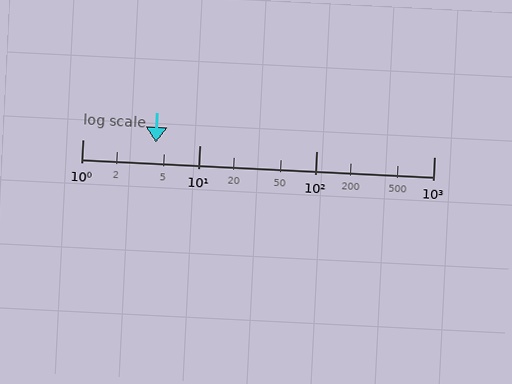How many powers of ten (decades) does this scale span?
The scale spans 3 decades, from 1 to 1000.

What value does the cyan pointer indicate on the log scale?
The pointer indicates approximately 4.2.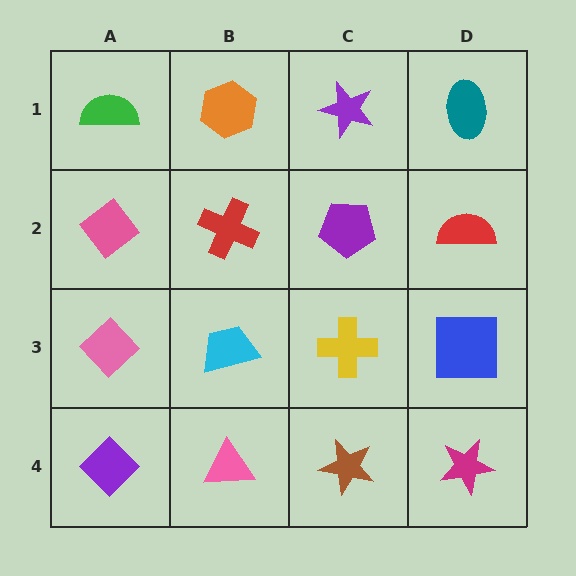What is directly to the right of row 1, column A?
An orange hexagon.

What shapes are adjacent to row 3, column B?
A red cross (row 2, column B), a pink triangle (row 4, column B), a pink diamond (row 3, column A), a yellow cross (row 3, column C).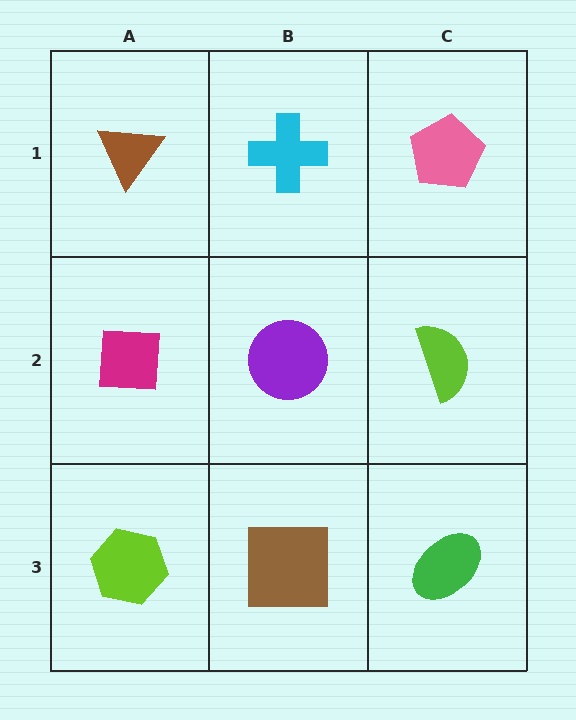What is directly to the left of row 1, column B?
A brown triangle.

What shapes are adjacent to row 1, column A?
A magenta square (row 2, column A), a cyan cross (row 1, column B).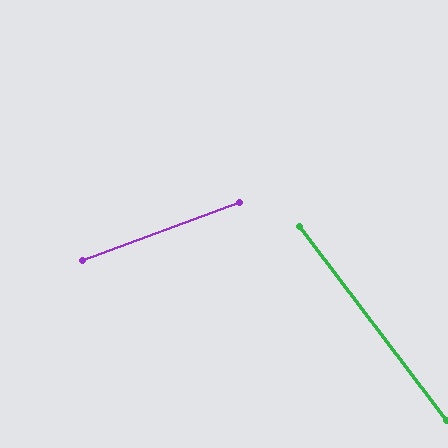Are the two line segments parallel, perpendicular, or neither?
Neither parallel nor perpendicular — they differ by about 73°.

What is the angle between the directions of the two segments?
Approximately 73 degrees.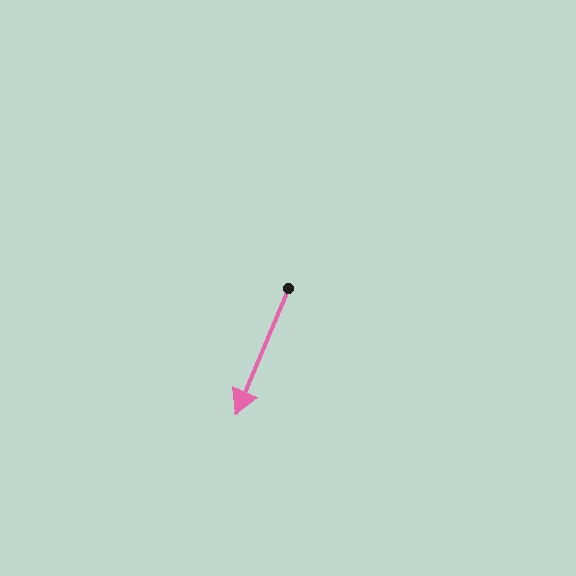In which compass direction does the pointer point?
South.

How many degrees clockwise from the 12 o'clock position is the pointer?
Approximately 202 degrees.